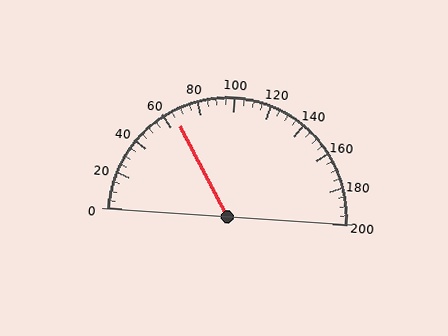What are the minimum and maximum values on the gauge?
The gauge ranges from 0 to 200.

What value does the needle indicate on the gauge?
The needle indicates approximately 65.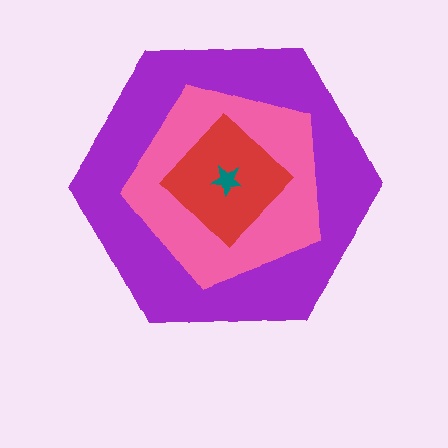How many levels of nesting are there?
4.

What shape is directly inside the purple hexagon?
The pink pentagon.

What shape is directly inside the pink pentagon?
The red diamond.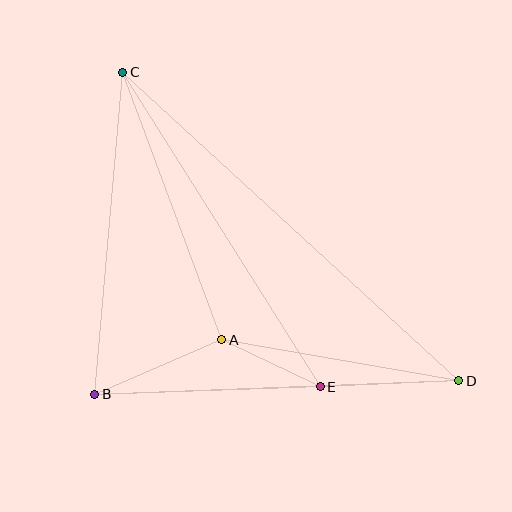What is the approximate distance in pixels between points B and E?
The distance between B and E is approximately 226 pixels.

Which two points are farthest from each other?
Points C and D are farthest from each other.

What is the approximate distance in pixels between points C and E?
The distance between C and E is approximately 371 pixels.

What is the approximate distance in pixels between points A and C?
The distance between A and C is approximately 285 pixels.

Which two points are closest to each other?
Points A and E are closest to each other.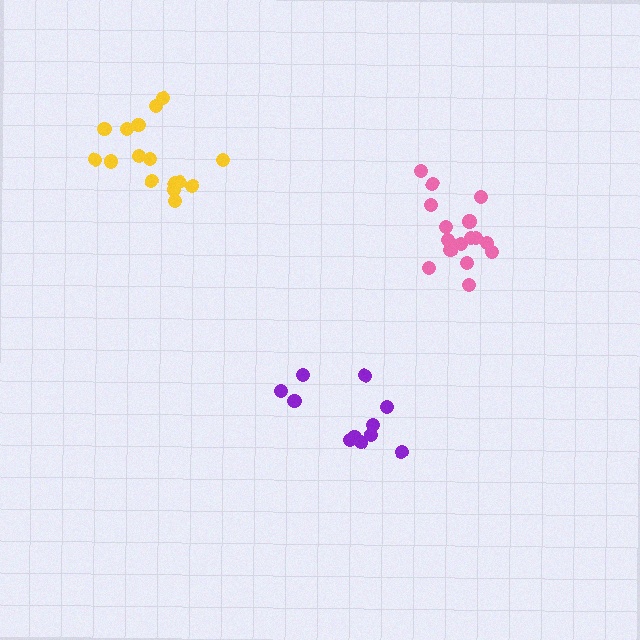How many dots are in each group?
Group 1: 11 dots, Group 2: 16 dots, Group 3: 16 dots (43 total).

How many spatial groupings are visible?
There are 3 spatial groupings.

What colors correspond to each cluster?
The clusters are colored: purple, yellow, pink.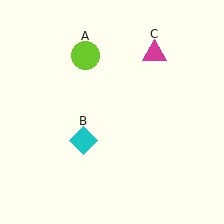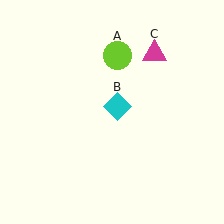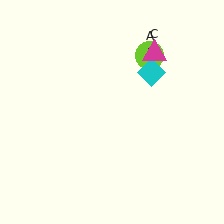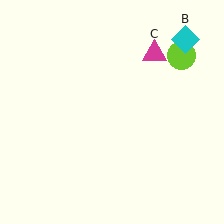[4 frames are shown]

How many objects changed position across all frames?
2 objects changed position: lime circle (object A), cyan diamond (object B).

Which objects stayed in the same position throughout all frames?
Magenta triangle (object C) remained stationary.